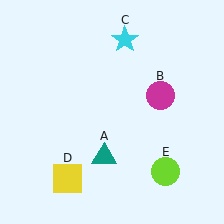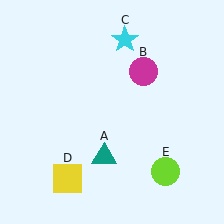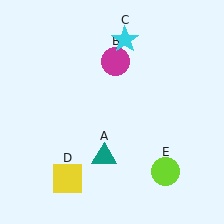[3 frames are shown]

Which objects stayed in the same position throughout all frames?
Teal triangle (object A) and cyan star (object C) and yellow square (object D) and lime circle (object E) remained stationary.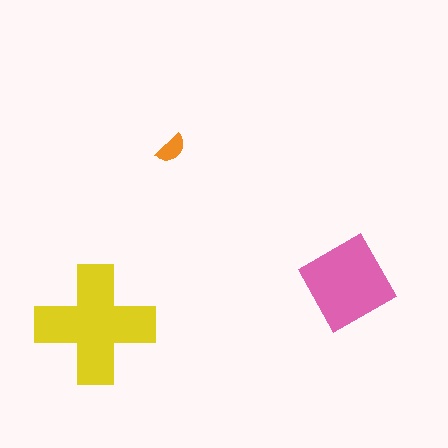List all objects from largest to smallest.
The yellow cross, the pink diamond, the orange semicircle.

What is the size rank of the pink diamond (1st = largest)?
2nd.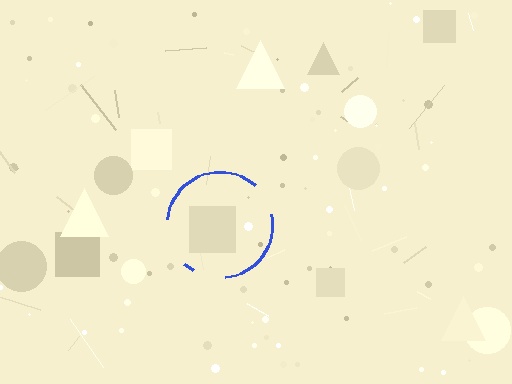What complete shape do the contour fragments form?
The contour fragments form a circle.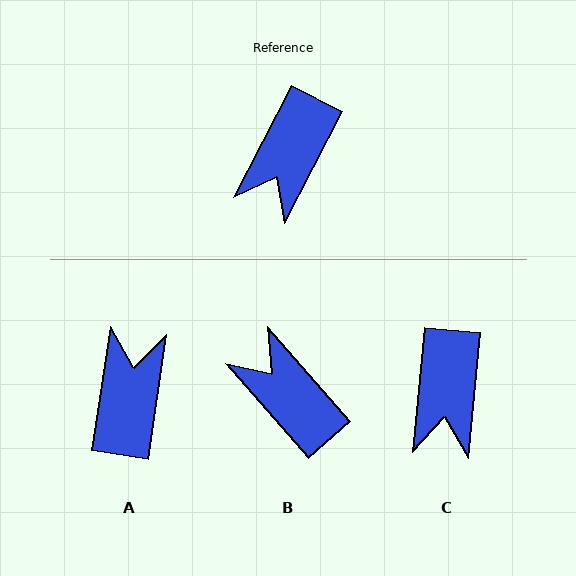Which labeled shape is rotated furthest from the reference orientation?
A, about 161 degrees away.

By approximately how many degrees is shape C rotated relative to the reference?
Approximately 22 degrees counter-clockwise.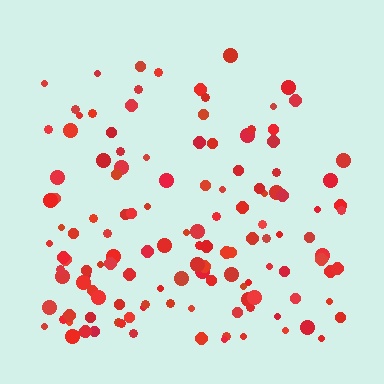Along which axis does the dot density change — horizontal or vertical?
Vertical.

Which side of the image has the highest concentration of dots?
The bottom.